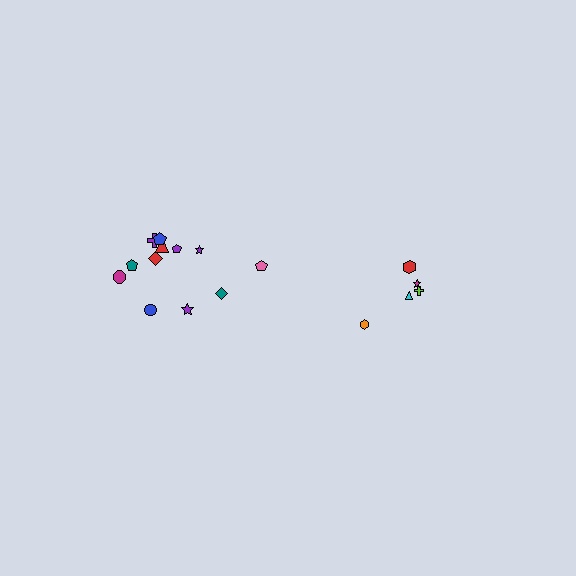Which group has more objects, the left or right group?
The left group.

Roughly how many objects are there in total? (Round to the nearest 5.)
Roughly 15 objects in total.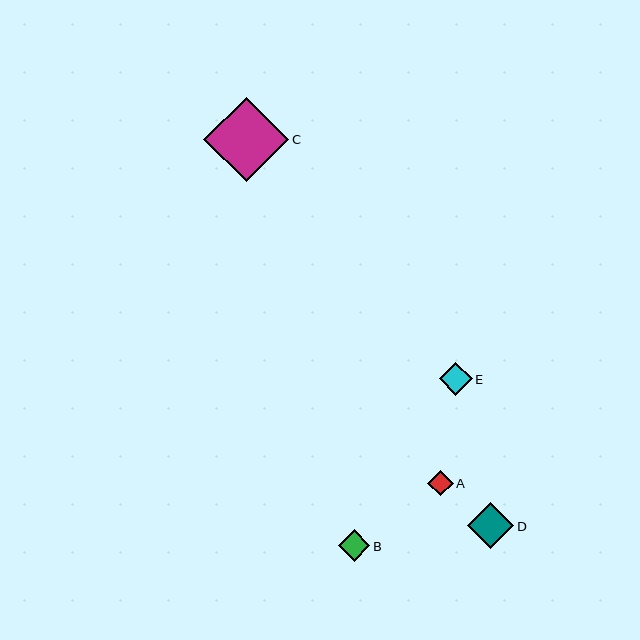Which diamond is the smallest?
Diamond A is the smallest with a size of approximately 26 pixels.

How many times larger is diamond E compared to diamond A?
Diamond E is approximately 1.3 times the size of diamond A.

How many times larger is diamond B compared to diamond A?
Diamond B is approximately 1.2 times the size of diamond A.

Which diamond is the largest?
Diamond C is the largest with a size of approximately 85 pixels.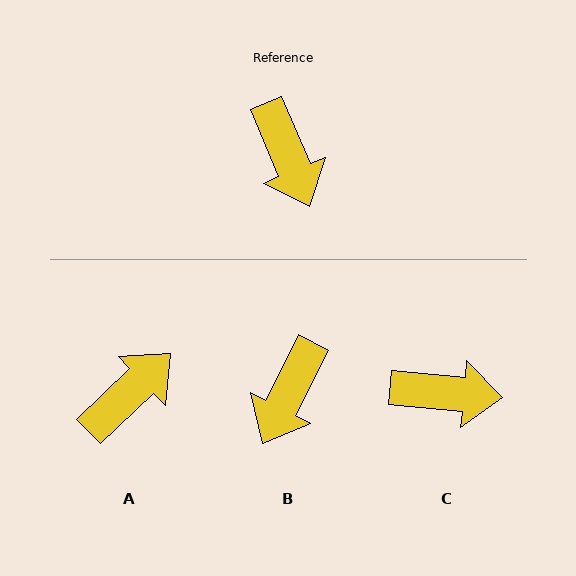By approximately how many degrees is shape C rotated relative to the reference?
Approximately 62 degrees counter-clockwise.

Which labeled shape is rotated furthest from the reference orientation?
A, about 111 degrees away.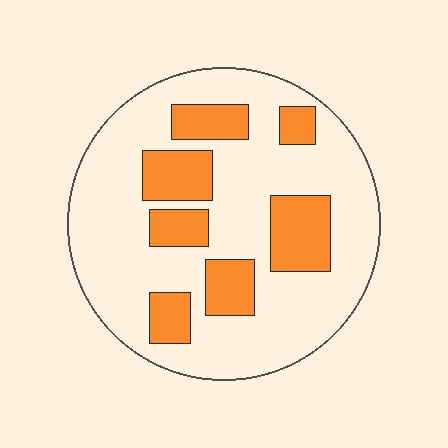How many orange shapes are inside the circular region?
7.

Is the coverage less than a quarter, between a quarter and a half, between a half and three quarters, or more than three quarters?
Between a quarter and a half.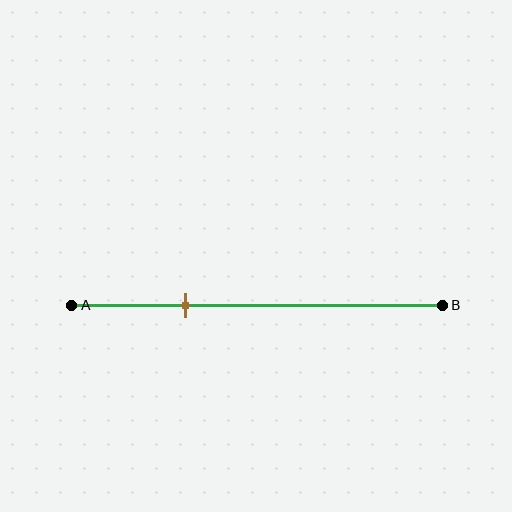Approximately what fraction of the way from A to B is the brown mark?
The brown mark is approximately 30% of the way from A to B.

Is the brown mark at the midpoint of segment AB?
No, the mark is at about 30% from A, not at the 50% midpoint.